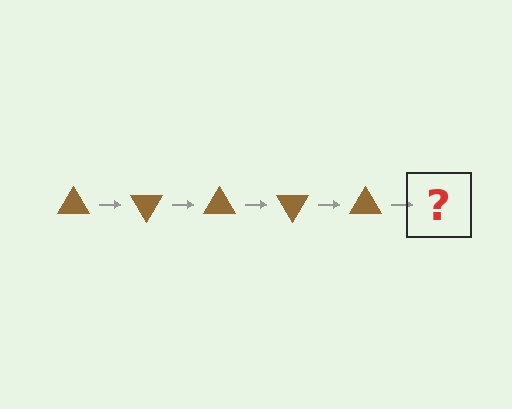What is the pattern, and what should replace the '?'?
The pattern is that the triangle rotates 60 degrees each step. The '?' should be a brown triangle rotated 300 degrees.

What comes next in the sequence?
The next element should be a brown triangle rotated 300 degrees.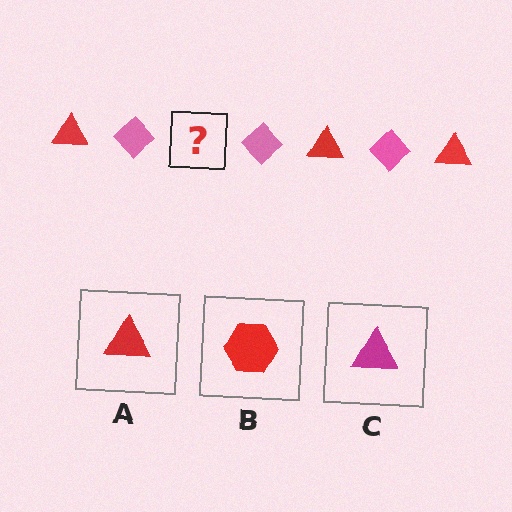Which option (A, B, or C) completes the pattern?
A.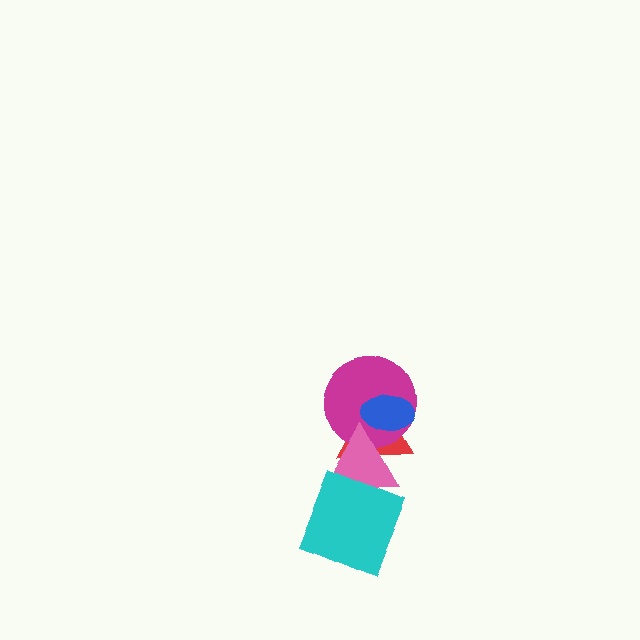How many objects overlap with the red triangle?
3 objects overlap with the red triangle.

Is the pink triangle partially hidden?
Yes, it is partially covered by another shape.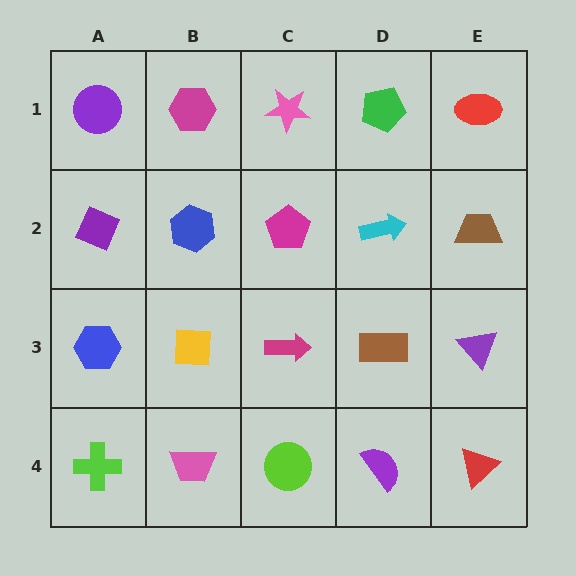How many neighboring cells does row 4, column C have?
3.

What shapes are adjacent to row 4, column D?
A brown rectangle (row 3, column D), a lime circle (row 4, column C), a red triangle (row 4, column E).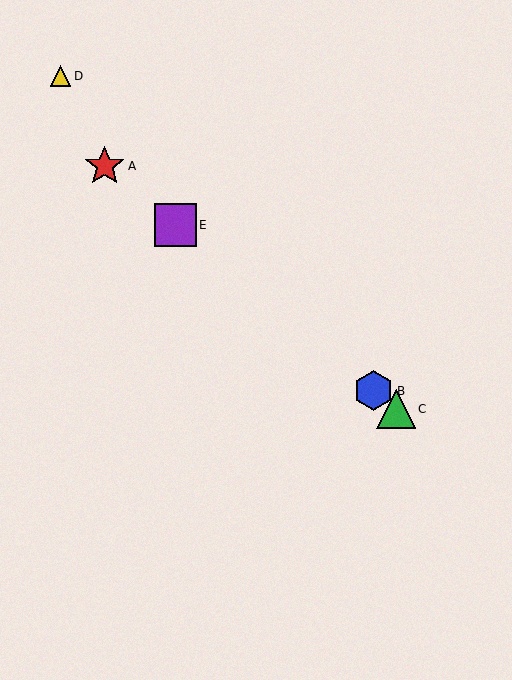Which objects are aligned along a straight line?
Objects A, B, C, E are aligned along a straight line.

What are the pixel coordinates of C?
Object C is at (396, 409).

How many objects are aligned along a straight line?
4 objects (A, B, C, E) are aligned along a straight line.